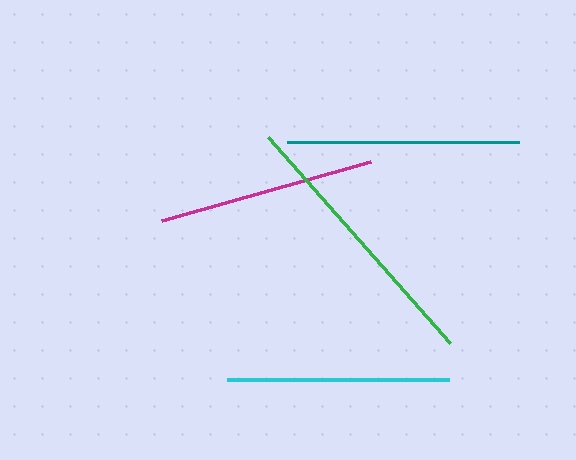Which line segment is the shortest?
The magenta line is the shortest at approximately 218 pixels.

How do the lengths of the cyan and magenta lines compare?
The cyan and magenta lines are approximately the same length.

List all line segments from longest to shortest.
From longest to shortest: green, teal, cyan, magenta.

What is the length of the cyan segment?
The cyan segment is approximately 222 pixels long.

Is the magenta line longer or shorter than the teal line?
The teal line is longer than the magenta line.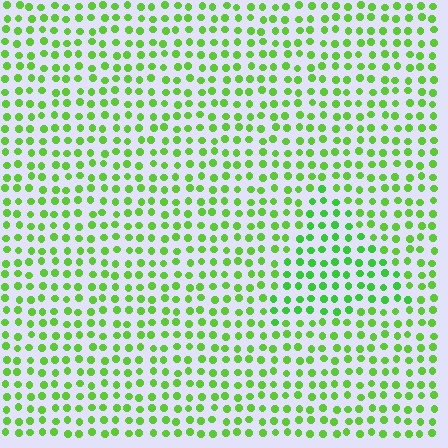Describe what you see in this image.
The image is filled with small lime elements in a uniform arrangement. A triangle-shaped region is visible where the elements are tinted to a slightly different hue, forming a subtle color boundary.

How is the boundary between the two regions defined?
The boundary is defined purely by a slight shift in hue (about 17 degrees). Spacing, size, and orientation are identical on both sides.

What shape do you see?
I see a triangle.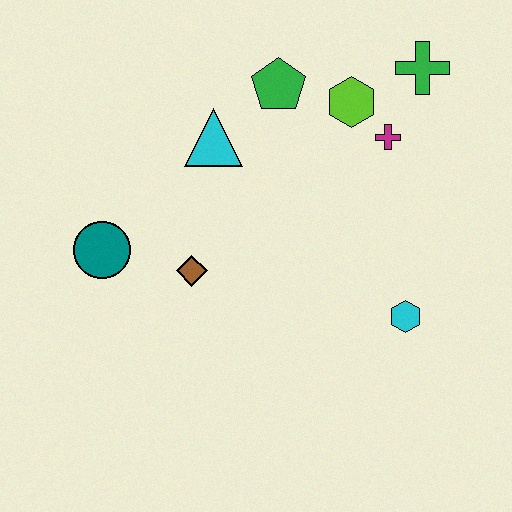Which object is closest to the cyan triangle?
The green pentagon is closest to the cyan triangle.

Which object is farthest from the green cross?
The teal circle is farthest from the green cross.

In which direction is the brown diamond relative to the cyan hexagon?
The brown diamond is to the left of the cyan hexagon.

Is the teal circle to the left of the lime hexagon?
Yes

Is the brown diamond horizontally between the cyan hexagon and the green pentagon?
No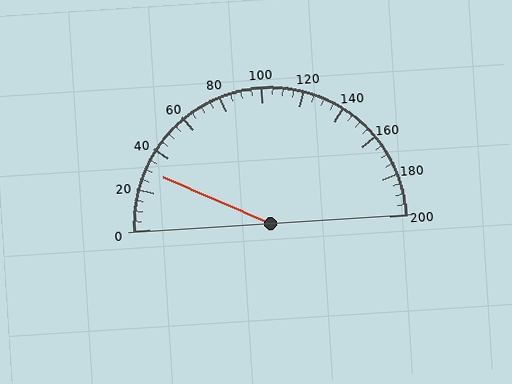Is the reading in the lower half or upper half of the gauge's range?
The reading is in the lower half of the range (0 to 200).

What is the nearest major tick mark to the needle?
The nearest major tick mark is 40.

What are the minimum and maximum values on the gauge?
The gauge ranges from 0 to 200.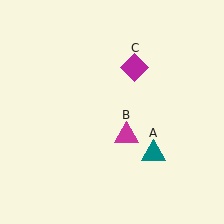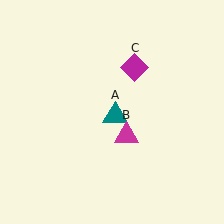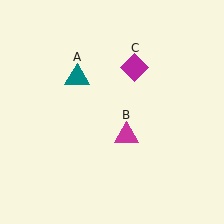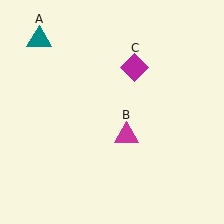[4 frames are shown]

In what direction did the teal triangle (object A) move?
The teal triangle (object A) moved up and to the left.